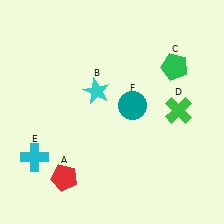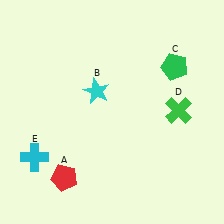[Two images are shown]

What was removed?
The teal circle (F) was removed in Image 2.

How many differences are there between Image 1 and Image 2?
There is 1 difference between the two images.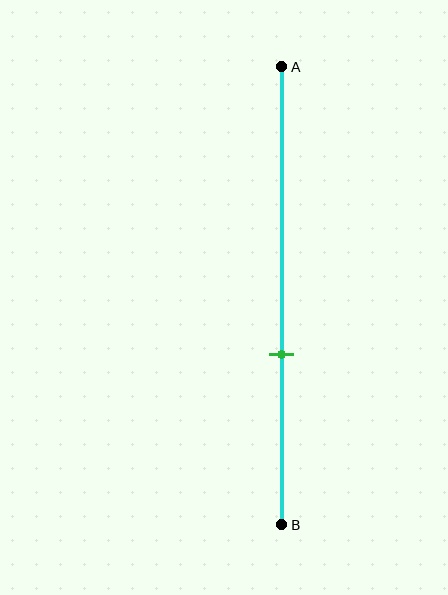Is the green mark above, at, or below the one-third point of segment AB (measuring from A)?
The green mark is below the one-third point of segment AB.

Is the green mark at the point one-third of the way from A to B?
No, the mark is at about 65% from A, not at the 33% one-third point.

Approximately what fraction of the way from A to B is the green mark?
The green mark is approximately 65% of the way from A to B.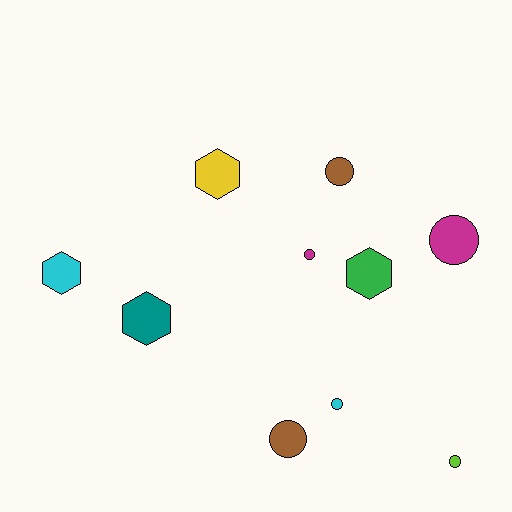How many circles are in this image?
There are 6 circles.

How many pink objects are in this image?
There are no pink objects.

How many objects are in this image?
There are 10 objects.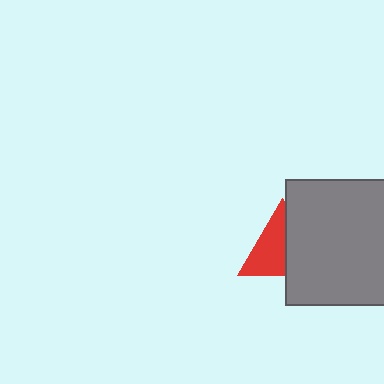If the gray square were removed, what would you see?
You would see the complete red triangle.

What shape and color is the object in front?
The object in front is a gray square.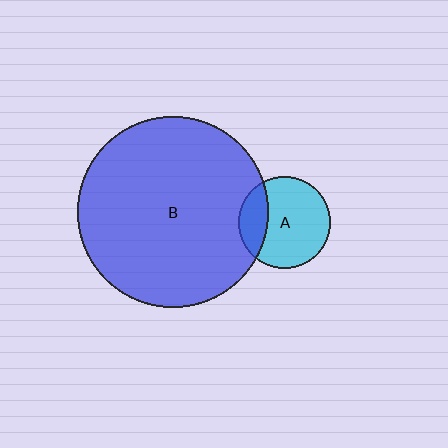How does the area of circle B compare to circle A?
Approximately 4.2 times.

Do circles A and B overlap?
Yes.